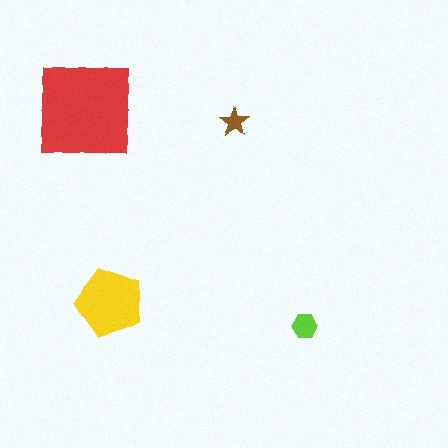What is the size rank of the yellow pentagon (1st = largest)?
2nd.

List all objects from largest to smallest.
The red square, the yellow pentagon, the lime hexagon, the brown star.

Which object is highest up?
The red square is topmost.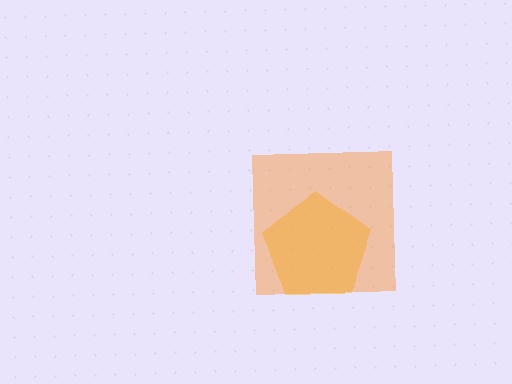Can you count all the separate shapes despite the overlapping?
Yes, there are 2 separate shapes.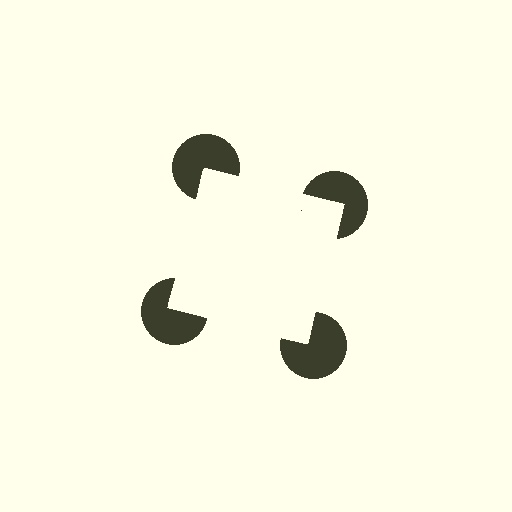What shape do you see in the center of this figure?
An illusory square — its edges are inferred from the aligned wedge cuts in the pac-man discs, not physically drawn.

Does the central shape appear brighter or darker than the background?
It typically appears slightly brighter than the background, even though no actual brightness change is drawn.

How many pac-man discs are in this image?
There are 4 — one at each vertex of the illusory square.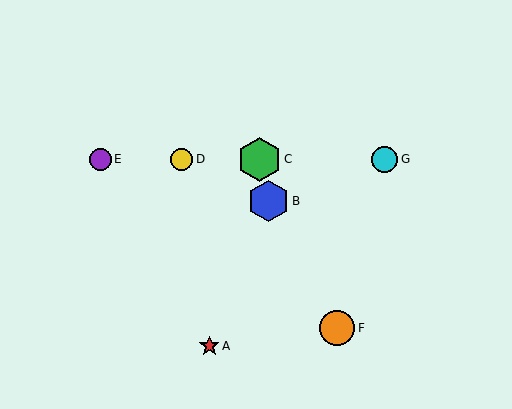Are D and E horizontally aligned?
Yes, both are at y≈159.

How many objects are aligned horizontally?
4 objects (C, D, E, G) are aligned horizontally.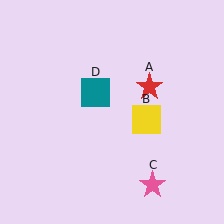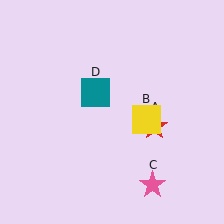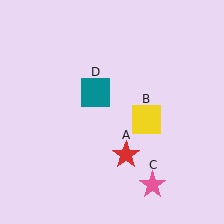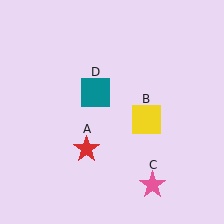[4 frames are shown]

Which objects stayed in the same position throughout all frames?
Yellow square (object B) and pink star (object C) and teal square (object D) remained stationary.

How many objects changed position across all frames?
1 object changed position: red star (object A).